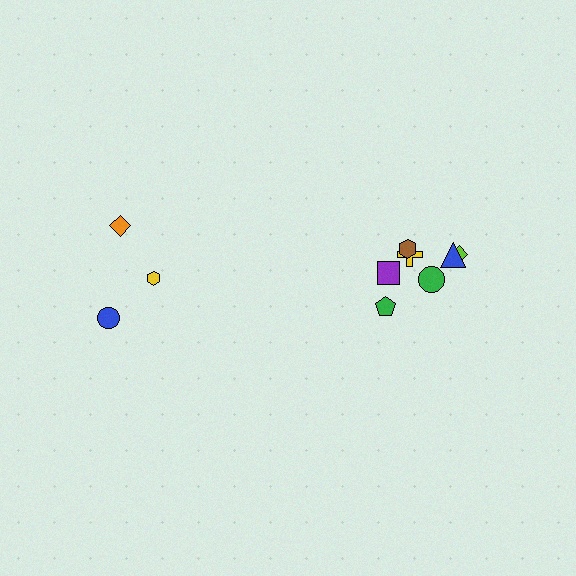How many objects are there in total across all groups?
There are 10 objects.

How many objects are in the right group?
There are 7 objects.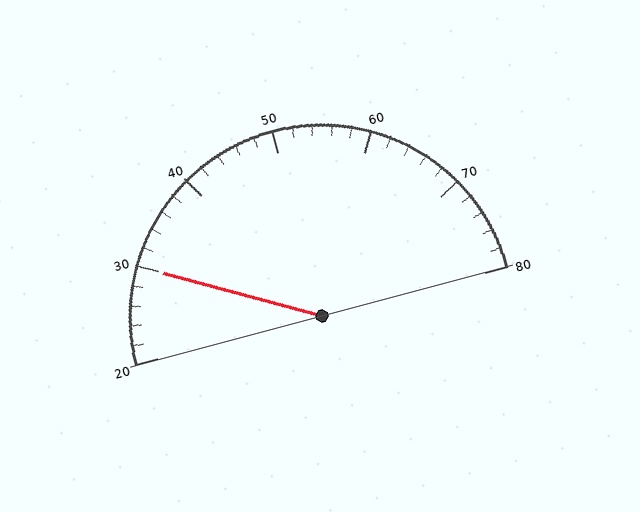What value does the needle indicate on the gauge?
The needle indicates approximately 30.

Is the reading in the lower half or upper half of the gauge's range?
The reading is in the lower half of the range (20 to 80).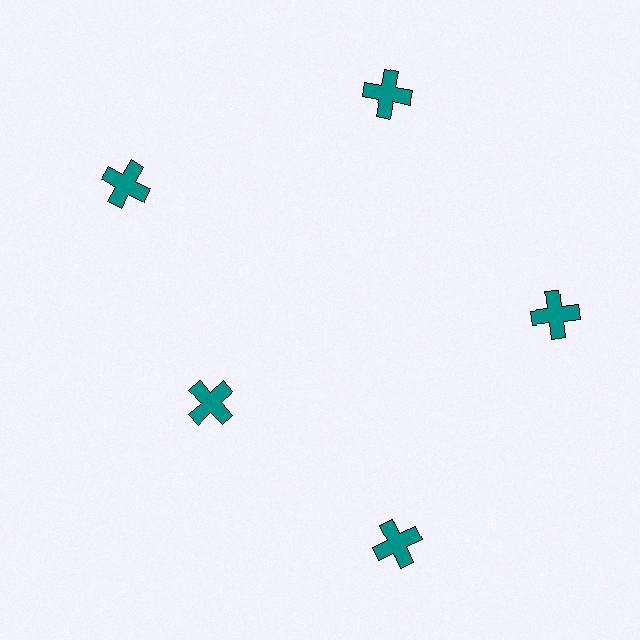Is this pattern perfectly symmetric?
No. The 5 teal crosses are arranged in a ring, but one element near the 8 o'clock position is pulled inward toward the center, breaking the 5-fold rotational symmetry.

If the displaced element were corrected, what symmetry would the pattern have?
It would have 5-fold rotational symmetry — the pattern would map onto itself every 72 degrees.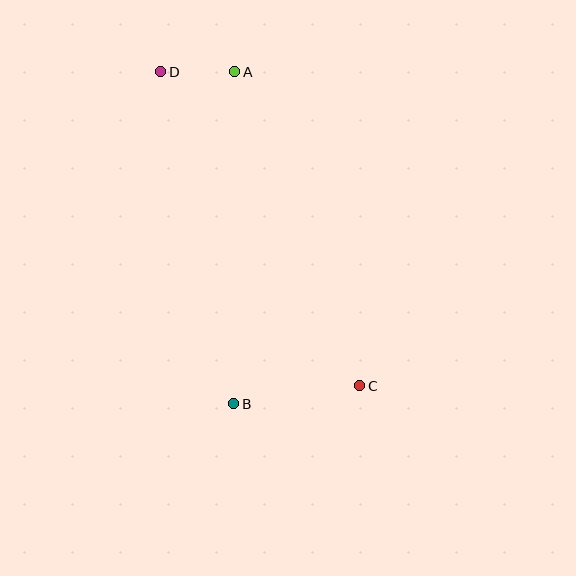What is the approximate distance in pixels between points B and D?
The distance between B and D is approximately 340 pixels.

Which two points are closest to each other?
Points A and D are closest to each other.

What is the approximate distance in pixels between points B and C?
The distance between B and C is approximately 127 pixels.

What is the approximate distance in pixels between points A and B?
The distance between A and B is approximately 332 pixels.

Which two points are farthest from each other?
Points C and D are farthest from each other.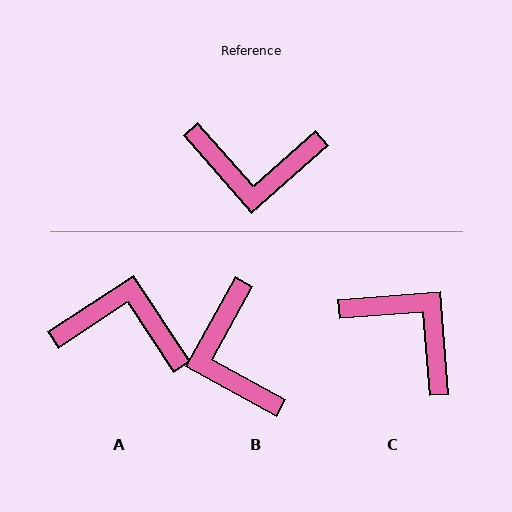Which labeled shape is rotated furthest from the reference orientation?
A, about 172 degrees away.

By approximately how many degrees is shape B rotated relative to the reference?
Approximately 70 degrees clockwise.